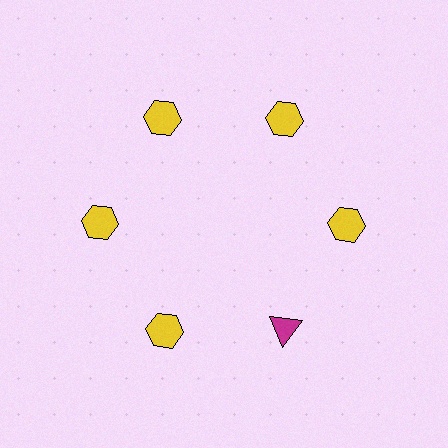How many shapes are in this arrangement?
There are 6 shapes arranged in a ring pattern.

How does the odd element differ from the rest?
It differs in both color (magenta instead of yellow) and shape (triangle instead of hexagon).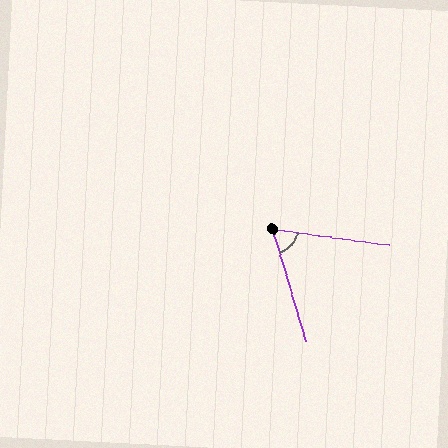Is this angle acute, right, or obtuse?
It is acute.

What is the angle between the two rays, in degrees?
Approximately 66 degrees.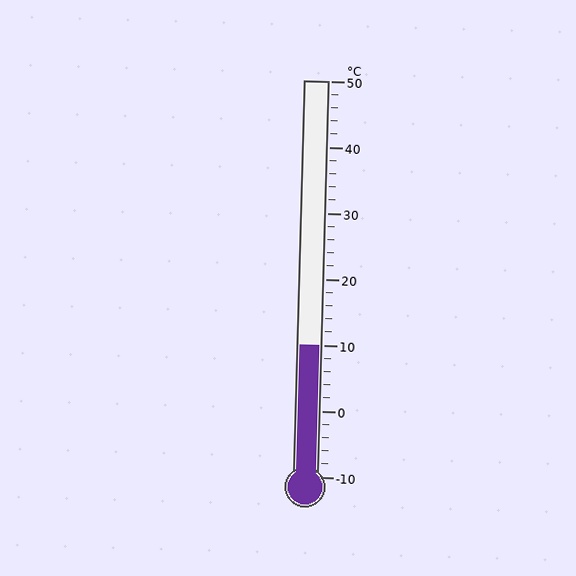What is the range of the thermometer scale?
The thermometer scale ranges from -10°C to 50°C.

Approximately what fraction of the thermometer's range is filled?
The thermometer is filled to approximately 35% of its range.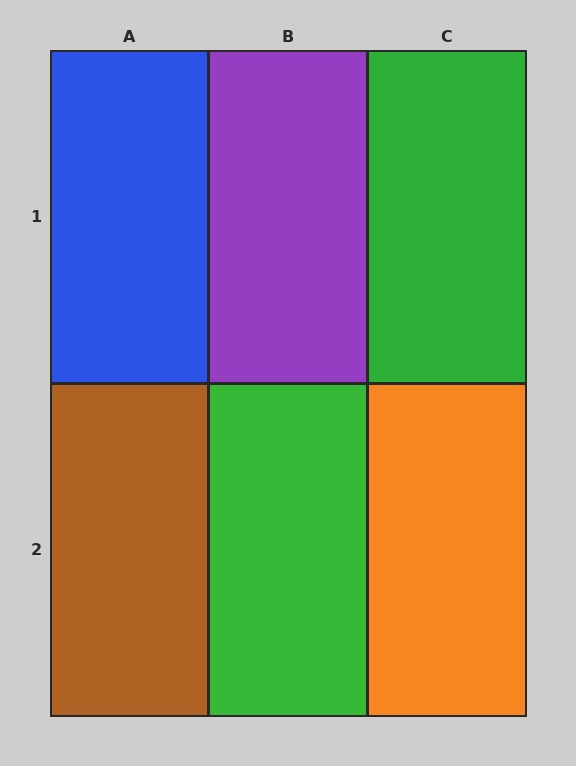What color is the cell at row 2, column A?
Brown.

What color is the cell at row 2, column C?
Orange.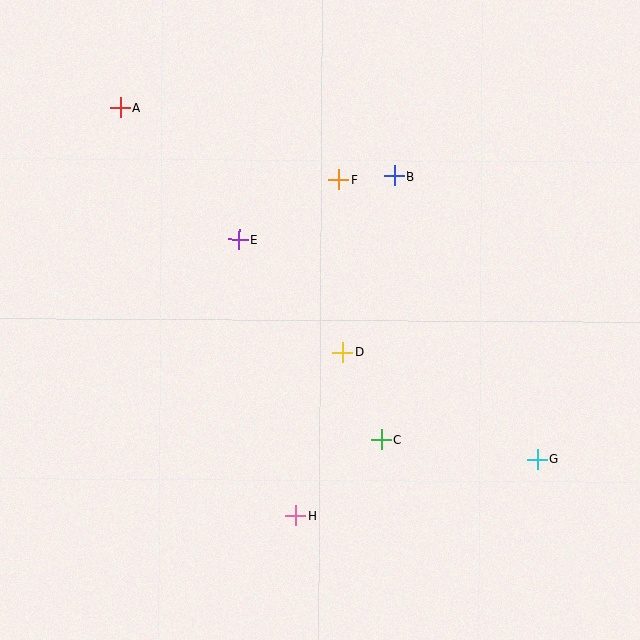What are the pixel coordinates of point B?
Point B is at (394, 176).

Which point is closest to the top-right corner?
Point B is closest to the top-right corner.